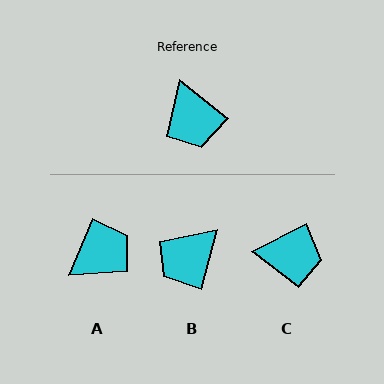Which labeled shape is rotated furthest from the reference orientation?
A, about 106 degrees away.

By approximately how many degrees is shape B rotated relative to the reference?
Approximately 66 degrees clockwise.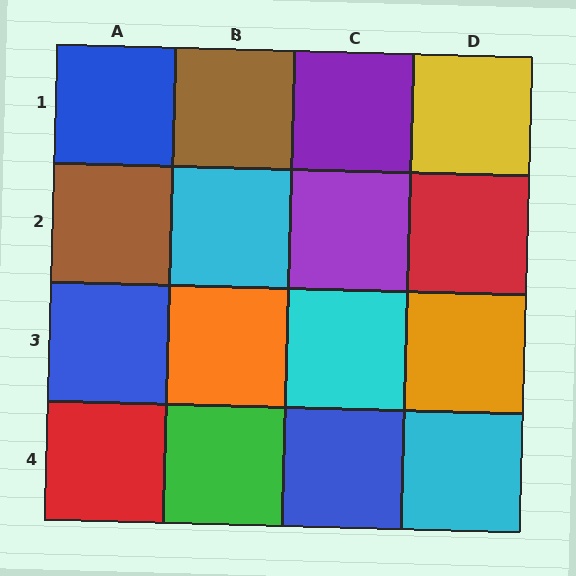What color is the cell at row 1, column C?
Purple.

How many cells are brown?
2 cells are brown.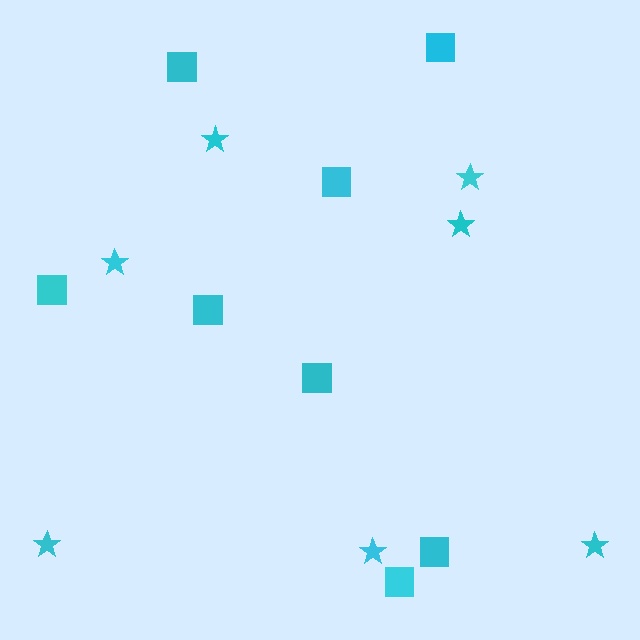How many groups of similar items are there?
There are 2 groups: one group of stars (7) and one group of squares (8).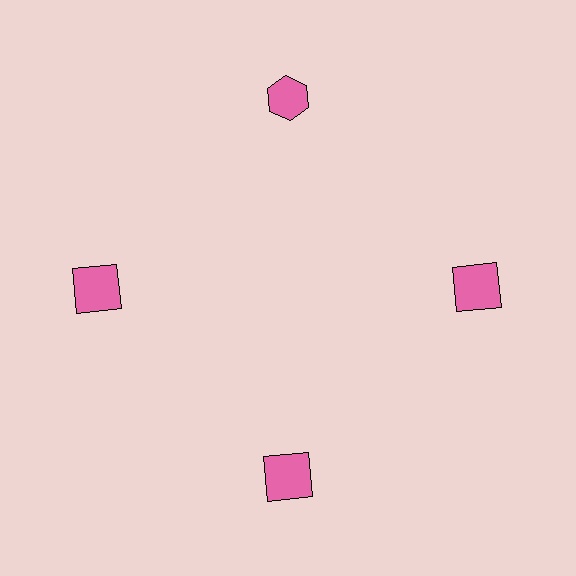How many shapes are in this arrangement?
There are 4 shapes arranged in a ring pattern.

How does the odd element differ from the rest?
It has a different shape: hexagon instead of square.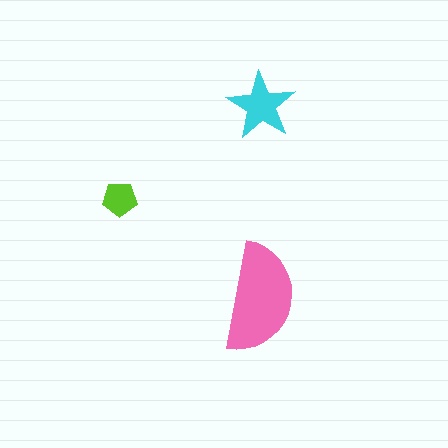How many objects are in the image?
There are 3 objects in the image.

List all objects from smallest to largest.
The lime pentagon, the cyan star, the pink semicircle.